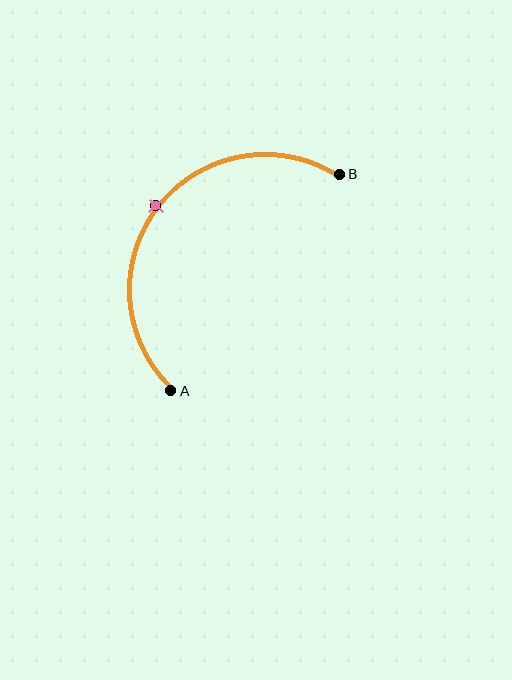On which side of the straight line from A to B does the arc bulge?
The arc bulges above and to the left of the straight line connecting A and B.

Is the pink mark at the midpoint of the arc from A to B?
Yes. The pink mark lies on the arc at equal arc-length from both A and B — it is the arc midpoint.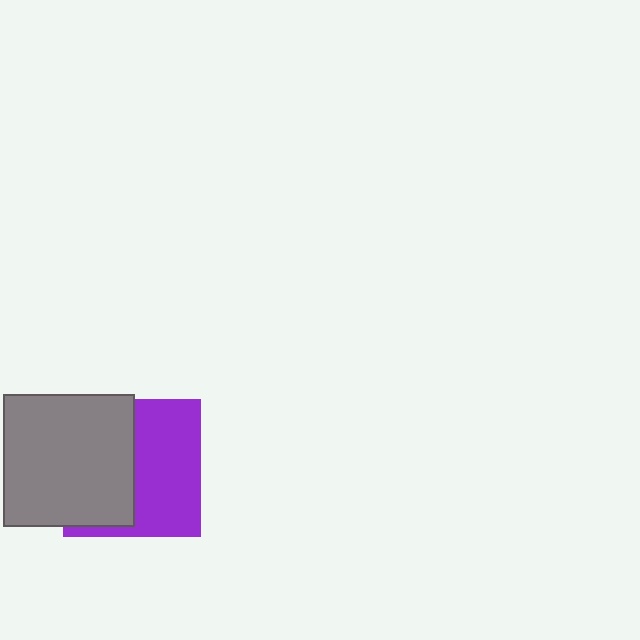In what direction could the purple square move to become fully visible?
The purple square could move right. That would shift it out from behind the gray square entirely.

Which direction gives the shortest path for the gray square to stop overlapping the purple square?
Moving left gives the shortest separation.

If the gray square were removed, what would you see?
You would see the complete purple square.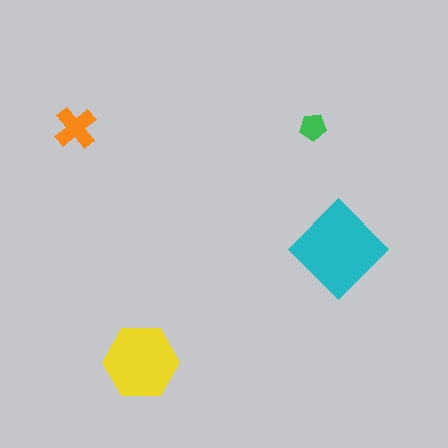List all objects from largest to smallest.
The cyan diamond, the yellow hexagon, the orange cross, the green pentagon.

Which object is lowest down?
The yellow hexagon is bottommost.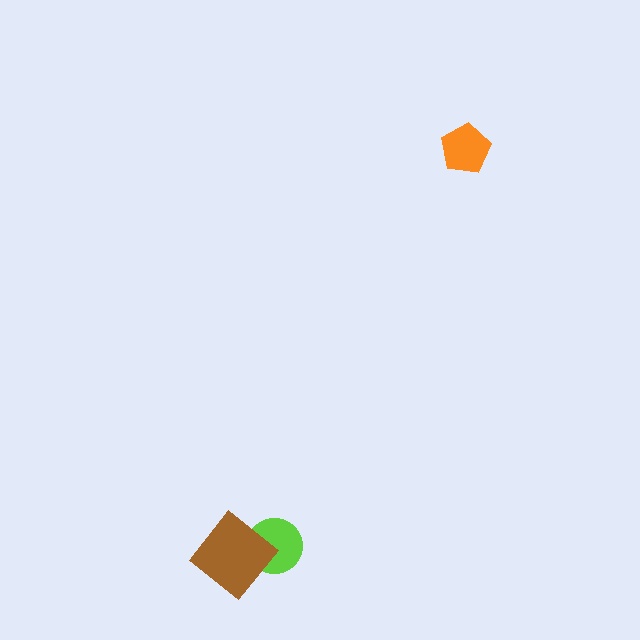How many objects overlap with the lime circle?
1 object overlaps with the lime circle.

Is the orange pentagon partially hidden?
No, no other shape covers it.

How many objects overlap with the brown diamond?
1 object overlaps with the brown diamond.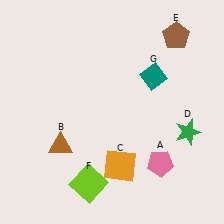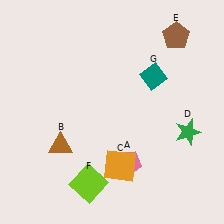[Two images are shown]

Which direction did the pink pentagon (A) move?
The pink pentagon (A) moved left.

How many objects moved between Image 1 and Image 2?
1 object moved between the two images.